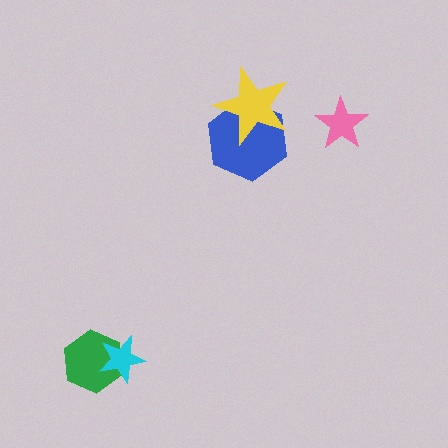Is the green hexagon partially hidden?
Yes, it is partially covered by another shape.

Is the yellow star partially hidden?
No, no other shape covers it.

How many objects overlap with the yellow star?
1 object overlaps with the yellow star.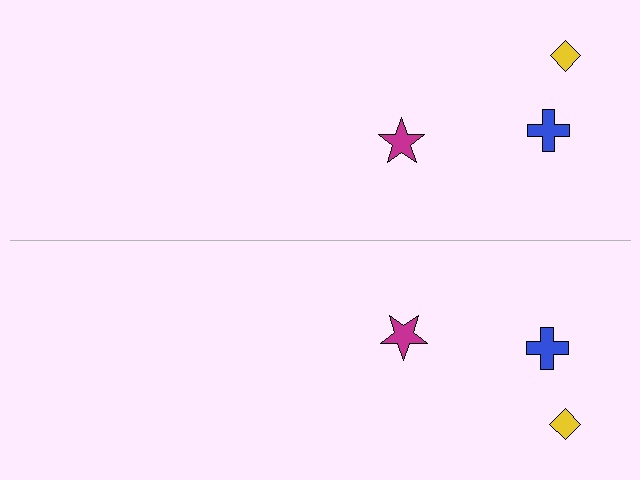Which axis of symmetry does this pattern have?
The pattern has a horizontal axis of symmetry running through the center of the image.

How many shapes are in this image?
There are 6 shapes in this image.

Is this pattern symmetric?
Yes, this pattern has bilateral (reflection) symmetry.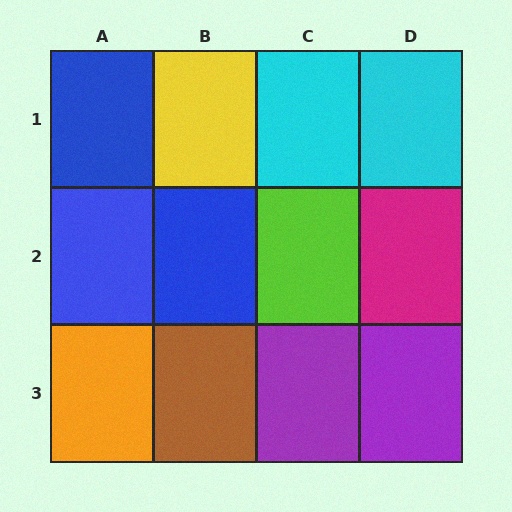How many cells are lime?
1 cell is lime.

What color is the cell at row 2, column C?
Lime.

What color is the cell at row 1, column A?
Blue.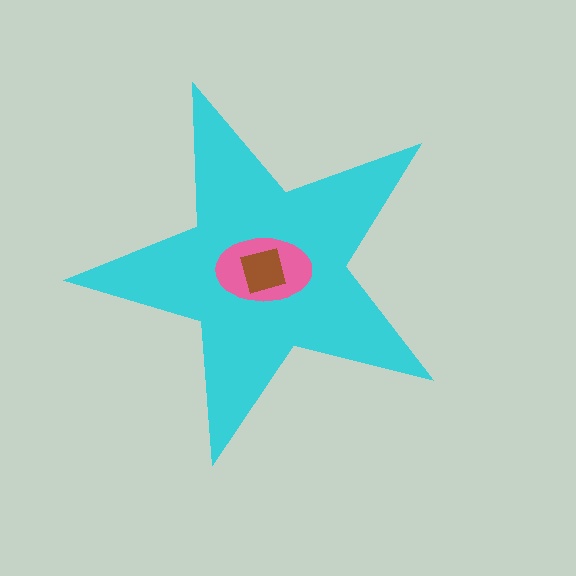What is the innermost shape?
The brown diamond.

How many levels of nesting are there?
3.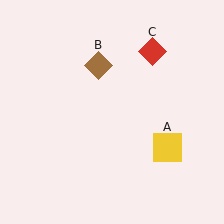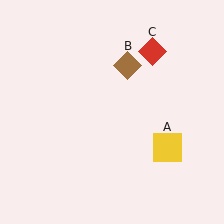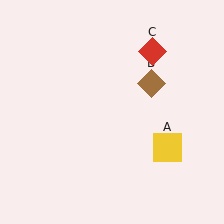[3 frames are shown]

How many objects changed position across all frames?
1 object changed position: brown diamond (object B).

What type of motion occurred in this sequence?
The brown diamond (object B) rotated clockwise around the center of the scene.